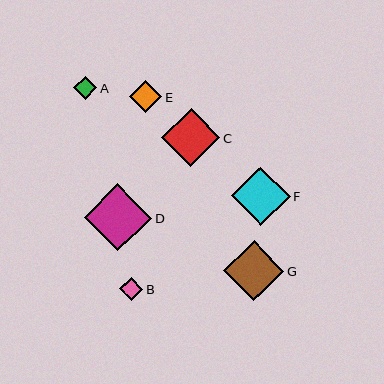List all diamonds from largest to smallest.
From largest to smallest: D, G, F, C, E, B, A.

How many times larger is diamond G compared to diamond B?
Diamond G is approximately 2.6 times the size of diamond B.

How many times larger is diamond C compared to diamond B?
Diamond C is approximately 2.5 times the size of diamond B.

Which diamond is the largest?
Diamond D is the largest with a size of approximately 67 pixels.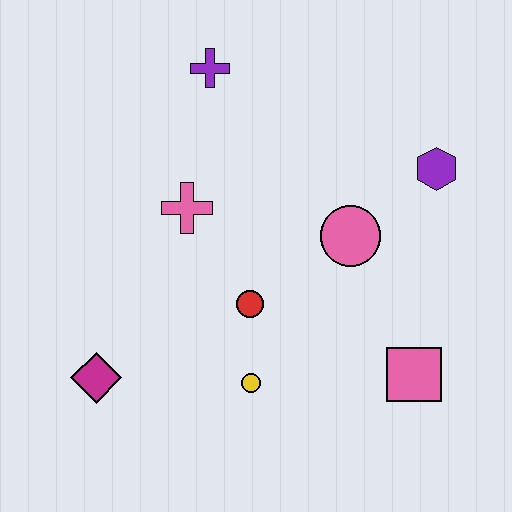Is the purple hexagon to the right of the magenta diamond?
Yes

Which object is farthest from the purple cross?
The pink square is farthest from the purple cross.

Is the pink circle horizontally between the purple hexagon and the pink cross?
Yes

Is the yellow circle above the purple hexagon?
No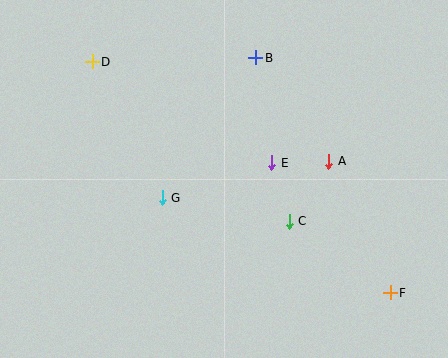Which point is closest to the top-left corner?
Point D is closest to the top-left corner.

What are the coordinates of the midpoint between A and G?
The midpoint between A and G is at (245, 180).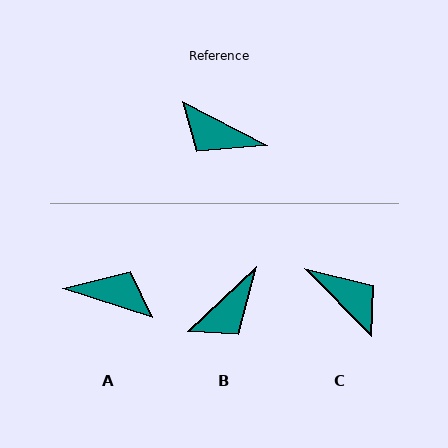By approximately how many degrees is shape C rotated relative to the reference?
Approximately 162 degrees counter-clockwise.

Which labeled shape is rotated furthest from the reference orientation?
A, about 170 degrees away.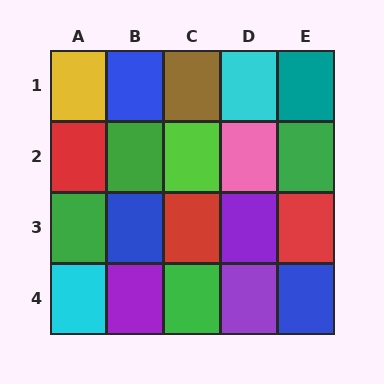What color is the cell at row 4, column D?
Purple.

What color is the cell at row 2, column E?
Green.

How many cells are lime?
1 cell is lime.